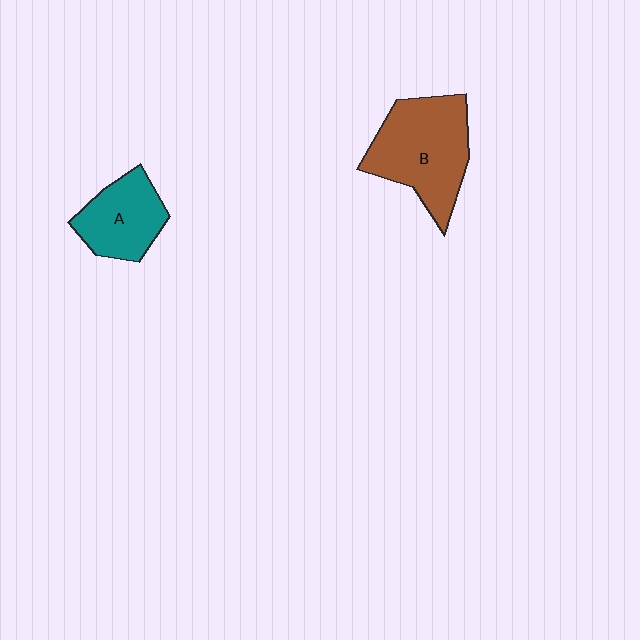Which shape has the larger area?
Shape B (brown).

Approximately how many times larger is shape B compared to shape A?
Approximately 1.6 times.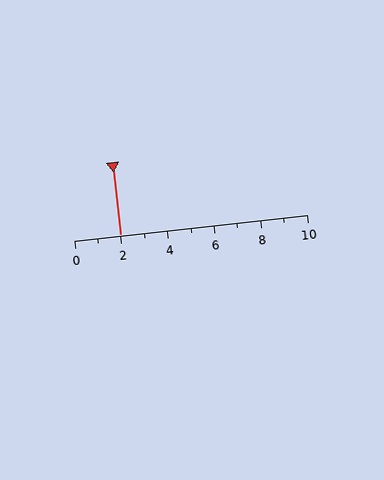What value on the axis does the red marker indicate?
The marker indicates approximately 2.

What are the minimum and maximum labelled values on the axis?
The axis runs from 0 to 10.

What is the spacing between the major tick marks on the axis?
The major ticks are spaced 2 apart.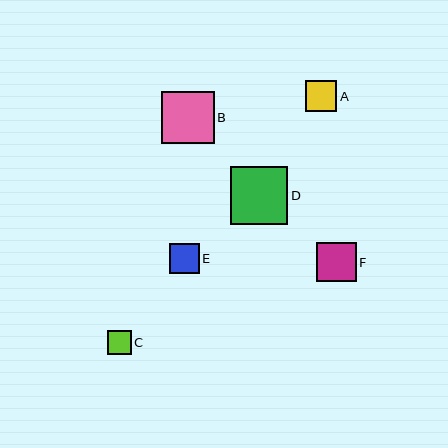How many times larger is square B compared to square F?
Square B is approximately 1.3 times the size of square F.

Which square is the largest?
Square D is the largest with a size of approximately 57 pixels.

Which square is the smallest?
Square C is the smallest with a size of approximately 24 pixels.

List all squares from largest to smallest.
From largest to smallest: D, B, F, A, E, C.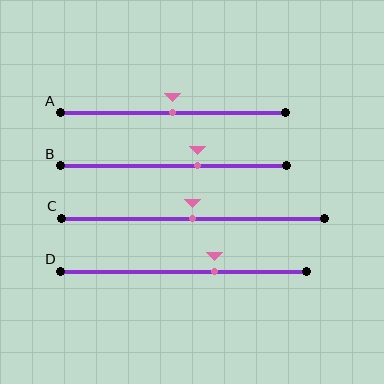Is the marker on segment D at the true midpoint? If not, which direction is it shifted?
No, the marker on segment D is shifted to the right by about 13% of the segment length.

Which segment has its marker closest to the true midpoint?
Segment A has its marker closest to the true midpoint.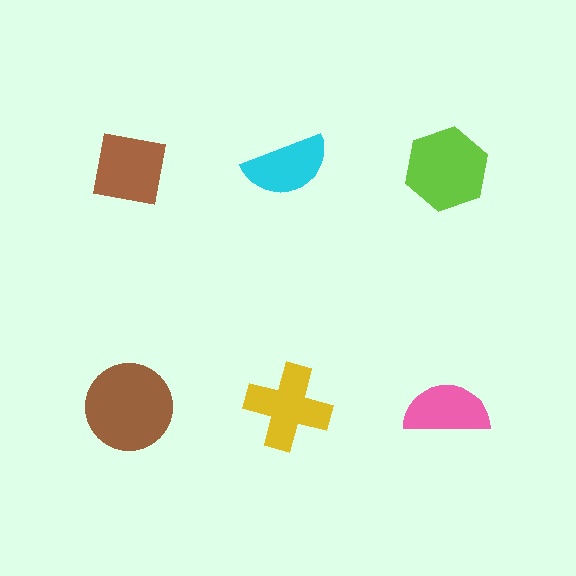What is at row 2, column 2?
A yellow cross.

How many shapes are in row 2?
3 shapes.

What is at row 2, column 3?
A pink semicircle.